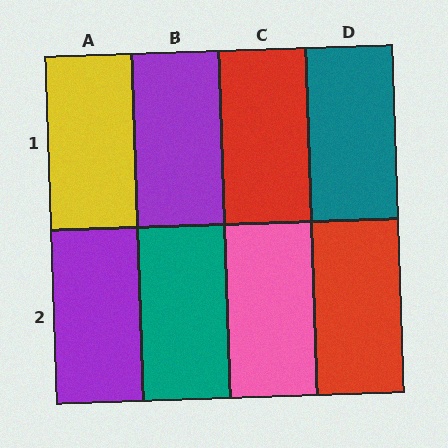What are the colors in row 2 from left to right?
Purple, teal, pink, red.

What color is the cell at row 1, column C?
Red.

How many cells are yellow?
1 cell is yellow.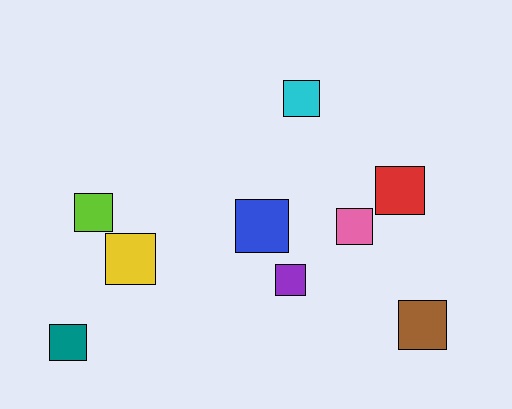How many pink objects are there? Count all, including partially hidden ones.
There is 1 pink object.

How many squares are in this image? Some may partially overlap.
There are 9 squares.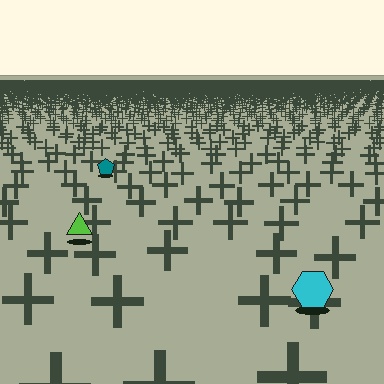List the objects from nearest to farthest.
From nearest to farthest: the cyan hexagon, the lime triangle, the teal pentagon.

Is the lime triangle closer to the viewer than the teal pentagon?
Yes. The lime triangle is closer — you can tell from the texture gradient: the ground texture is coarser near it.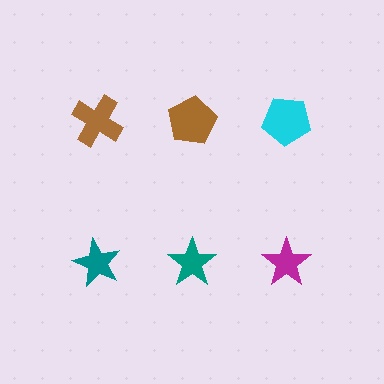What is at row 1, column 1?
A brown cross.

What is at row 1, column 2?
A brown pentagon.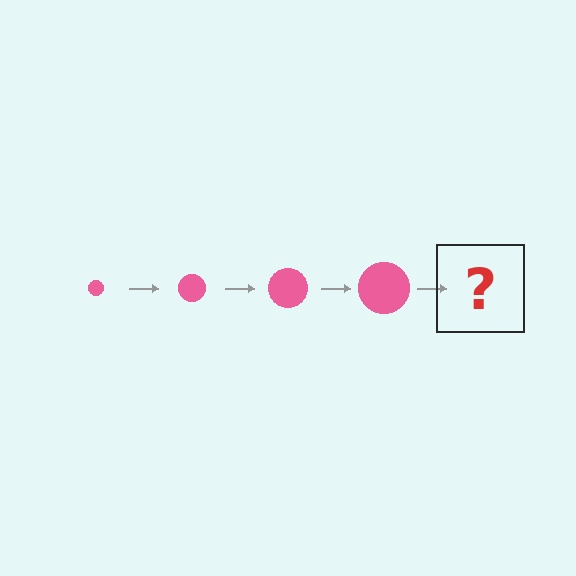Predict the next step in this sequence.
The next step is a pink circle, larger than the previous one.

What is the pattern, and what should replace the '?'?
The pattern is that the circle gets progressively larger each step. The '?' should be a pink circle, larger than the previous one.